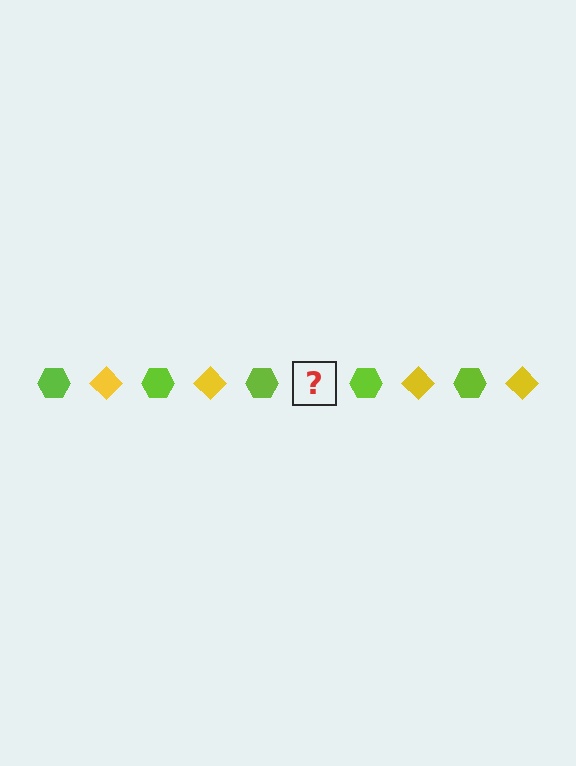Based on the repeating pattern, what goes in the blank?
The blank should be a yellow diamond.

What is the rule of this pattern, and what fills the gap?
The rule is that the pattern alternates between lime hexagon and yellow diamond. The gap should be filled with a yellow diamond.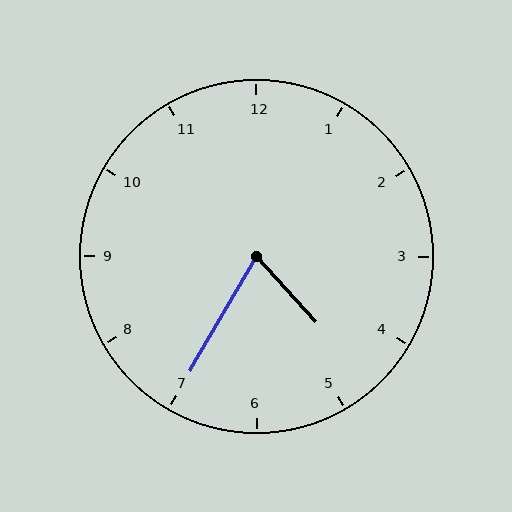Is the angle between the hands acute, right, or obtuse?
It is acute.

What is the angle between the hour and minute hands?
Approximately 72 degrees.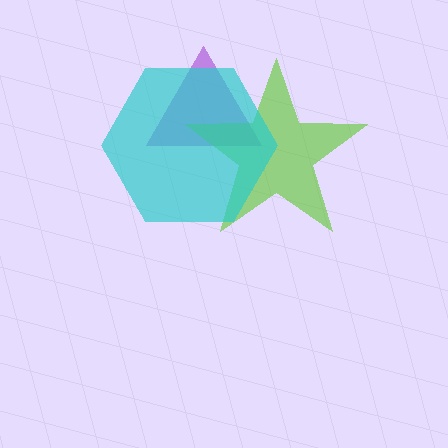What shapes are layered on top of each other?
The layered shapes are: a purple triangle, a lime star, a cyan hexagon.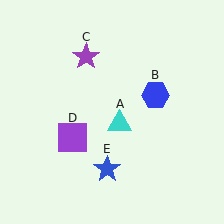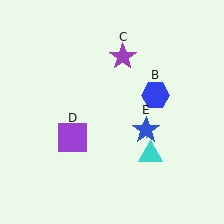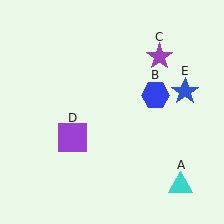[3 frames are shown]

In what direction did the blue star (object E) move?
The blue star (object E) moved up and to the right.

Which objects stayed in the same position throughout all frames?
Blue hexagon (object B) and purple square (object D) remained stationary.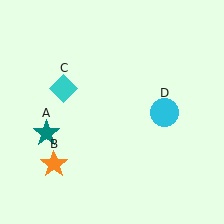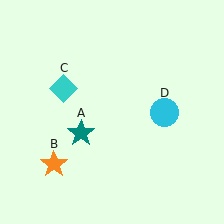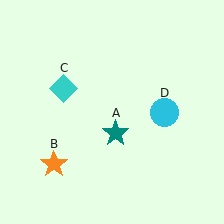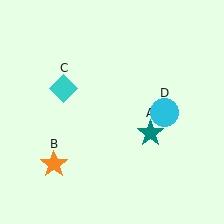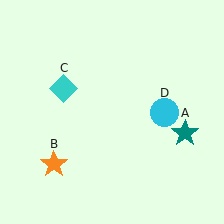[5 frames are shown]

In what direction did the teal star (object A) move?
The teal star (object A) moved right.